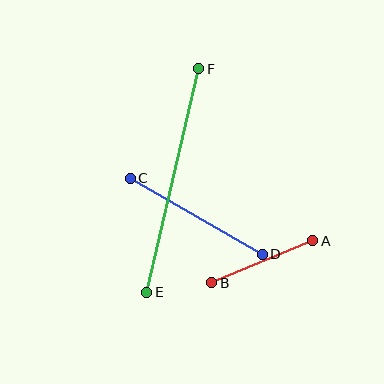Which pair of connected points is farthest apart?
Points E and F are farthest apart.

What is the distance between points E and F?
The distance is approximately 229 pixels.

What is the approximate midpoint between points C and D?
The midpoint is at approximately (196, 216) pixels.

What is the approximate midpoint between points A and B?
The midpoint is at approximately (262, 262) pixels.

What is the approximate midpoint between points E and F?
The midpoint is at approximately (173, 181) pixels.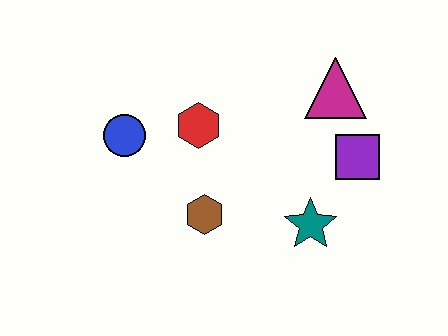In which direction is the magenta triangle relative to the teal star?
The magenta triangle is above the teal star.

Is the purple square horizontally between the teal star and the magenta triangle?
No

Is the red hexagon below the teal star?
No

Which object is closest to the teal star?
The purple square is closest to the teal star.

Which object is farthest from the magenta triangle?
The blue circle is farthest from the magenta triangle.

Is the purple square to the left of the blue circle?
No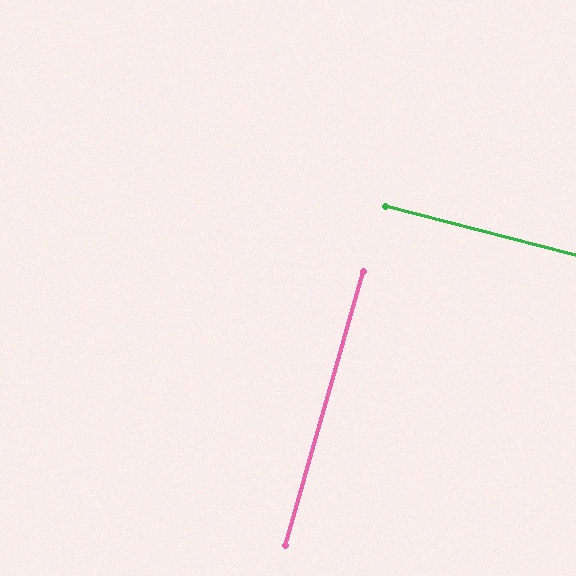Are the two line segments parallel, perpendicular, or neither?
Perpendicular — they meet at approximately 89°.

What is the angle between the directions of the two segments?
Approximately 89 degrees.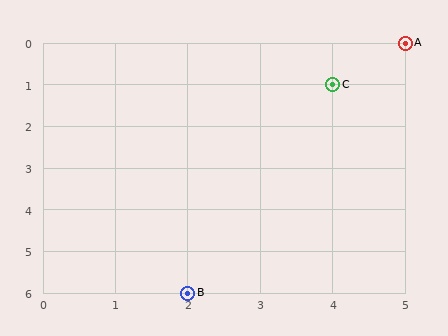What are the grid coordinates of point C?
Point C is at grid coordinates (4, 1).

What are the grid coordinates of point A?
Point A is at grid coordinates (5, 0).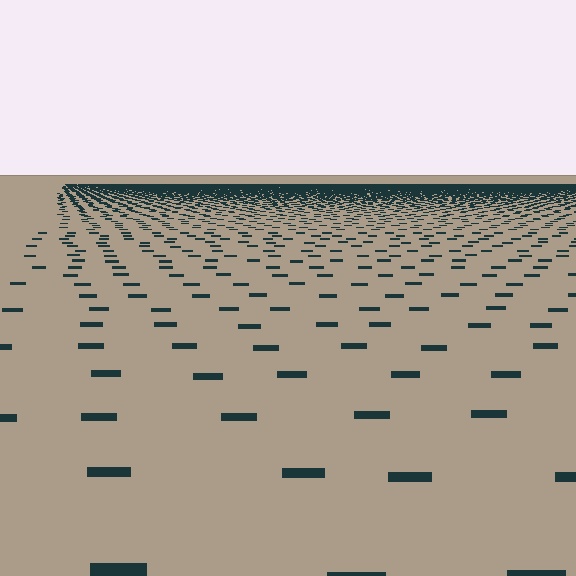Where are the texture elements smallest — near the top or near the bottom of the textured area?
Near the top.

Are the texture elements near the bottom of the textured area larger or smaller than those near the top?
Larger. Near the bottom, elements are closer to the viewer and appear at a bigger on-screen size.